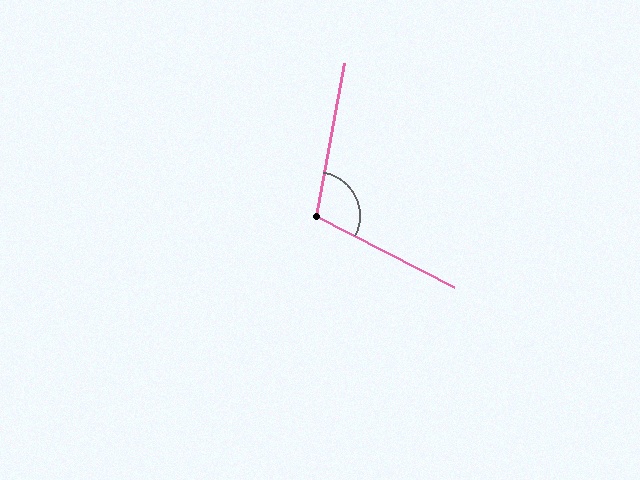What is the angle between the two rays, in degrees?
Approximately 107 degrees.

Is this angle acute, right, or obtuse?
It is obtuse.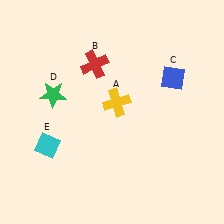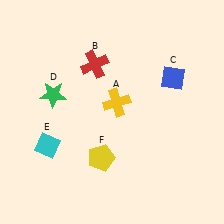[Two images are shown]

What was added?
A yellow pentagon (F) was added in Image 2.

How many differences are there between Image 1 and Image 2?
There is 1 difference between the two images.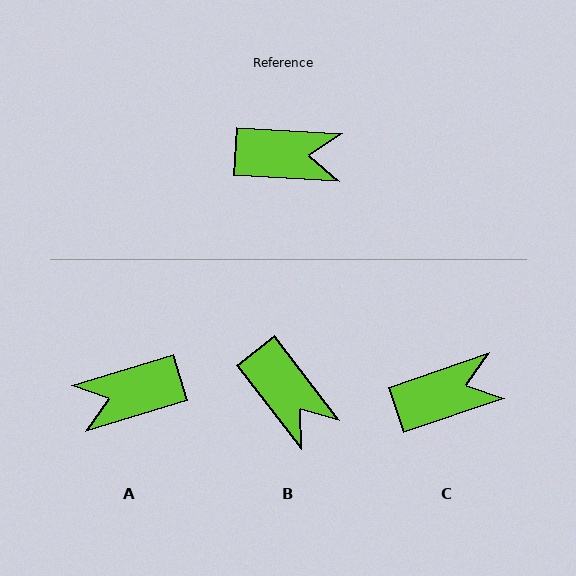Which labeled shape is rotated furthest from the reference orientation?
A, about 160 degrees away.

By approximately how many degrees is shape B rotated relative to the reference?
Approximately 49 degrees clockwise.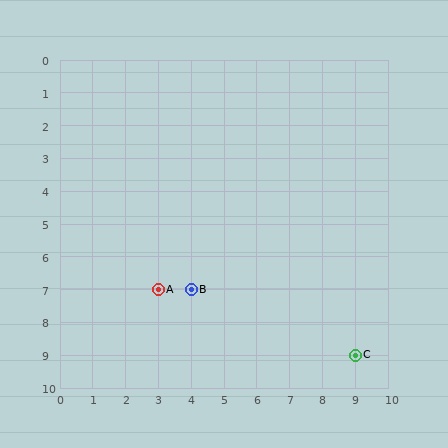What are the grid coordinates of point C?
Point C is at grid coordinates (9, 9).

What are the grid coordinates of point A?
Point A is at grid coordinates (3, 7).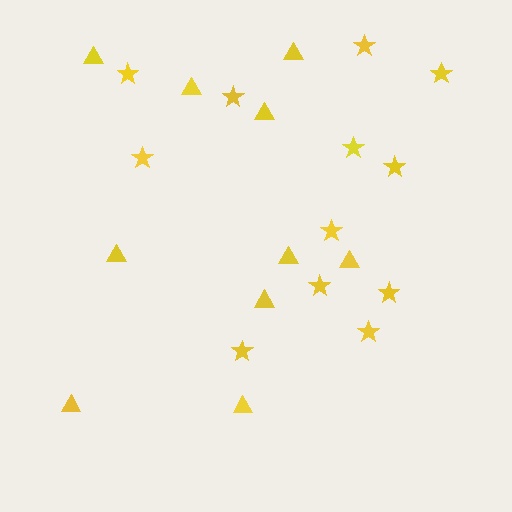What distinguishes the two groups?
There are 2 groups: one group of triangles (10) and one group of stars (12).